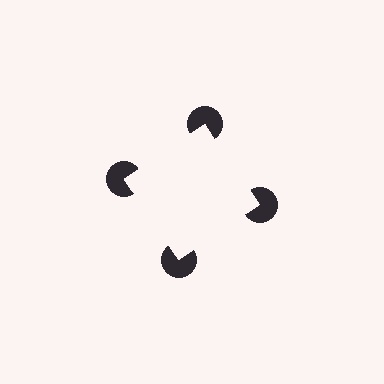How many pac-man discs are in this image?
There are 4 — one at each vertex of the illusory square.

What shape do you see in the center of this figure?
An illusory square — its edges are inferred from the aligned wedge cuts in the pac-man discs, not physically drawn.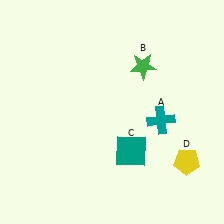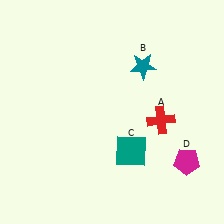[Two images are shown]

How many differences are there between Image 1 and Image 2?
There are 3 differences between the two images.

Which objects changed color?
A changed from teal to red. B changed from green to teal. D changed from yellow to magenta.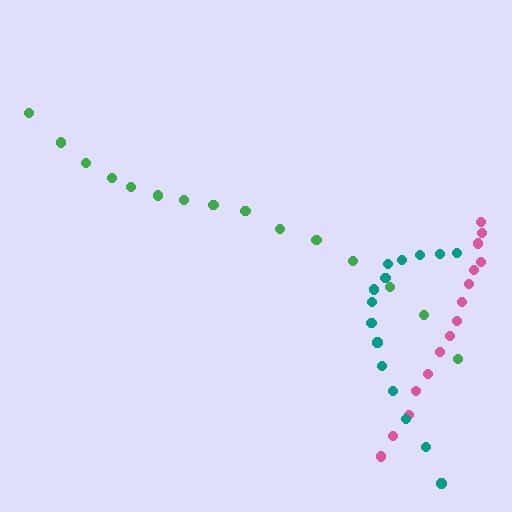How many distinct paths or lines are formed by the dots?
There are 3 distinct paths.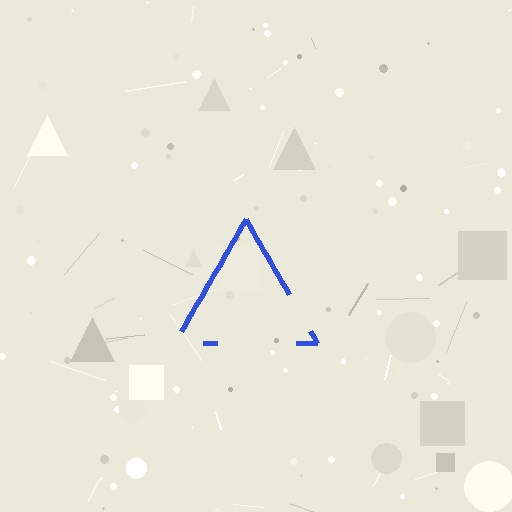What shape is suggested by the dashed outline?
The dashed outline suggests a triangle.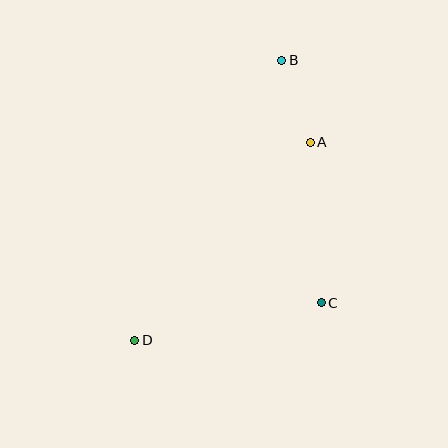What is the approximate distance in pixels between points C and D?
The distance between C and D is approximately 190 pixels.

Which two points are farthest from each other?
Points B and D are farthest from each other.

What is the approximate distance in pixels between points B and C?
The distance between B and C is approximately 246 pixels.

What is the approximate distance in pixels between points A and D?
The distance between A and D is approximately 265 pixels.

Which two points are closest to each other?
Points A and B are closest to each other.